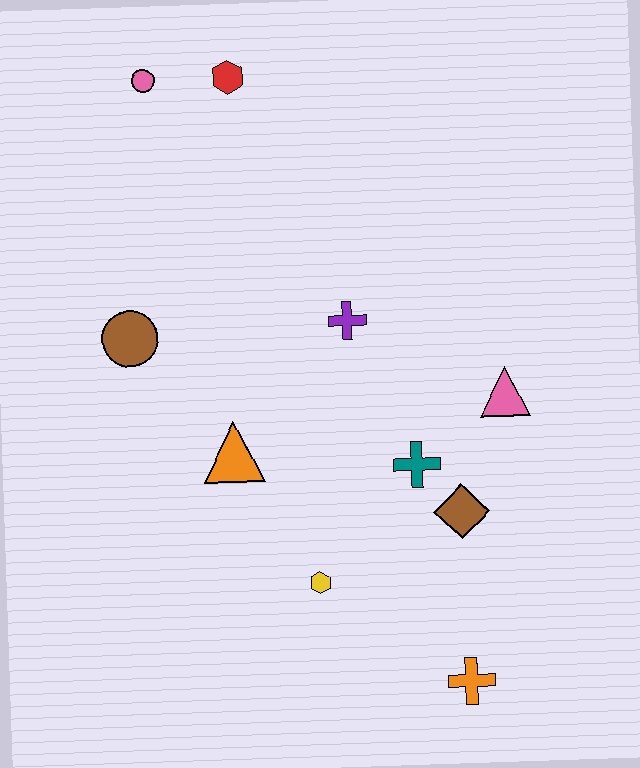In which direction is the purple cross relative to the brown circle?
The purple cross is to the right of the brown circle.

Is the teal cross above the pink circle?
No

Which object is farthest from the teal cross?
The pink circle is farthest from the teal cross.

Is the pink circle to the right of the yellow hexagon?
No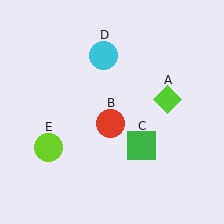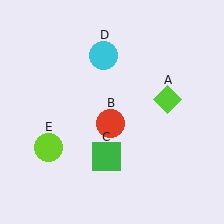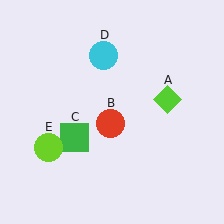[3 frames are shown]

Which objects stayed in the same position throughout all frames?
Lime diamond (object A) and red circle (object B) and cyan circle (object D) and lime circle (object E) remained stationary.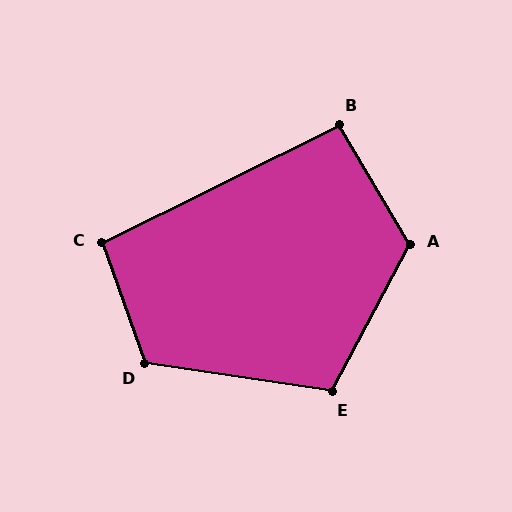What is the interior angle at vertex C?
Approximately 97 degrees (obtuse).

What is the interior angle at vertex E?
Approximately 110 degrees (obtuse).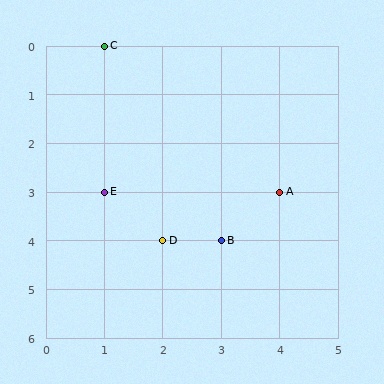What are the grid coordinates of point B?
Point B is at grid coordinates (3, 4).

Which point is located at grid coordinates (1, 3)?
Point E is at (1, 3).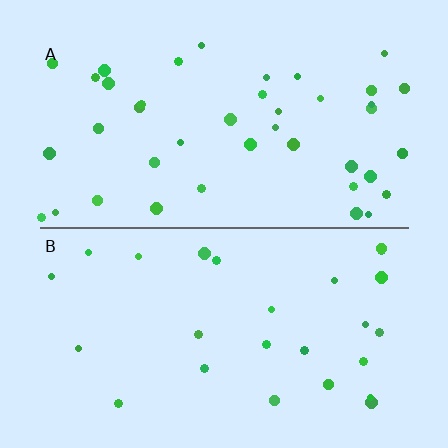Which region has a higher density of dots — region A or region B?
A (the top).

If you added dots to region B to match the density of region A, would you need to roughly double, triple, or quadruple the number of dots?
Approximately double.